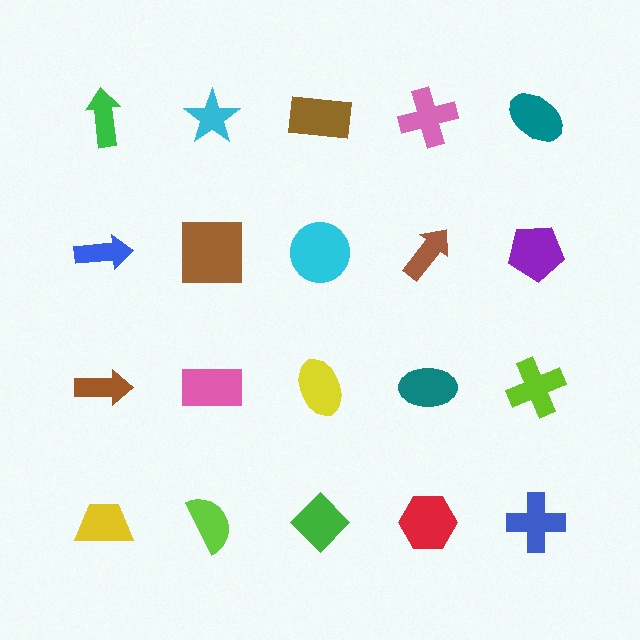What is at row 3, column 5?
A lime cross.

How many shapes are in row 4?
5 shapes.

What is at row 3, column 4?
A teal ellipse.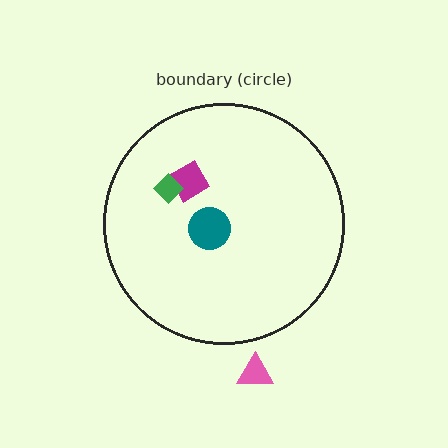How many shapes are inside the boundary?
3 inside, 1 outside.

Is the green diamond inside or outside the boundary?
Inside.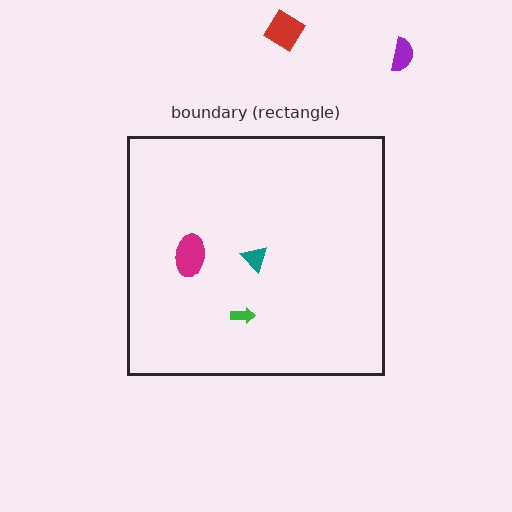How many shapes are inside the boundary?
3 inside, 2 outside.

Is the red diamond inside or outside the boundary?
Outside.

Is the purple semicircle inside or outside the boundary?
Outside.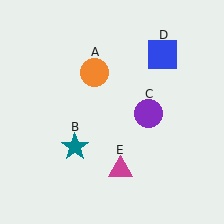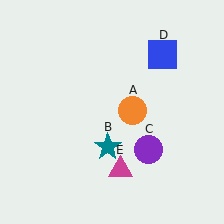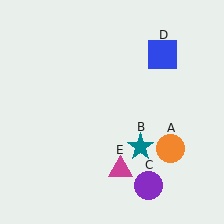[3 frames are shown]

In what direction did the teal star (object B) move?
The teal star (object B) moved right.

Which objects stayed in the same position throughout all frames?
Blue square (object D) and magenta triangle (object E) remained stationary.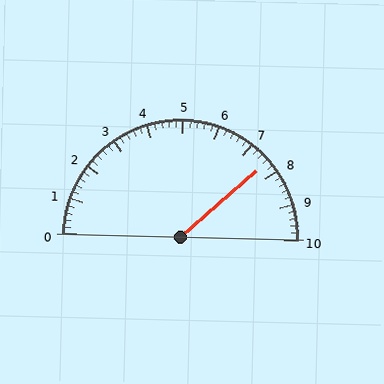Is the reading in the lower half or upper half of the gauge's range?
The reading is in the upper half of the range (0 to 10).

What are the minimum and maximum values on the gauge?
The gauge ranges from 0 to 10.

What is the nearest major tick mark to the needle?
The nearest major tick mark is 8.